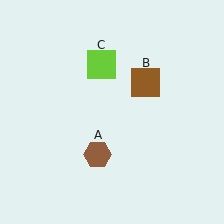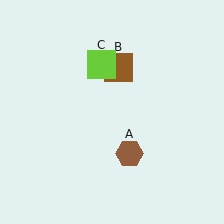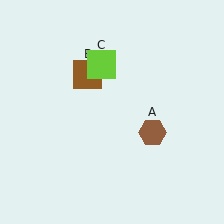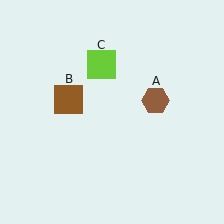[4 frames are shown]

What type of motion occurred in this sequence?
The brown hexagon (object A), brown square (object B) rotated counterclockwise around the center of the scene.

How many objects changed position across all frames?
2 objects changed position: brown hexagon (object A), brown square (object B).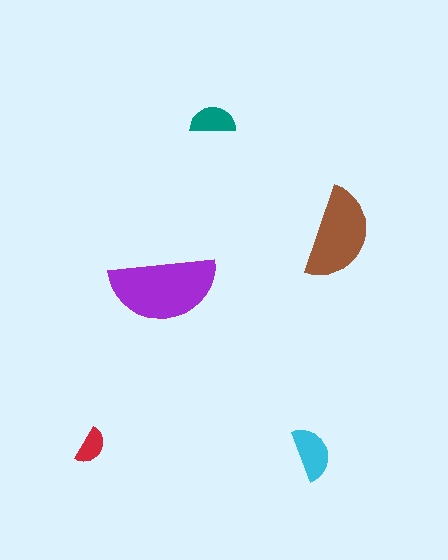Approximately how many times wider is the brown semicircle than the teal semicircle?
About 2 times wider.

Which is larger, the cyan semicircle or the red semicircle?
The cyan one.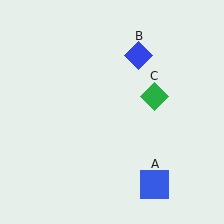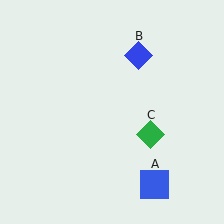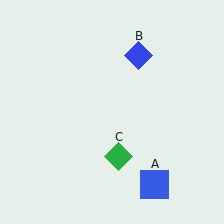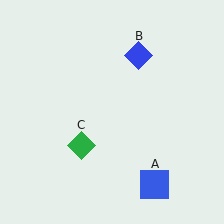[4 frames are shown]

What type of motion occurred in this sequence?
The green diamond (object C) rotated clockwise around the center of the scene.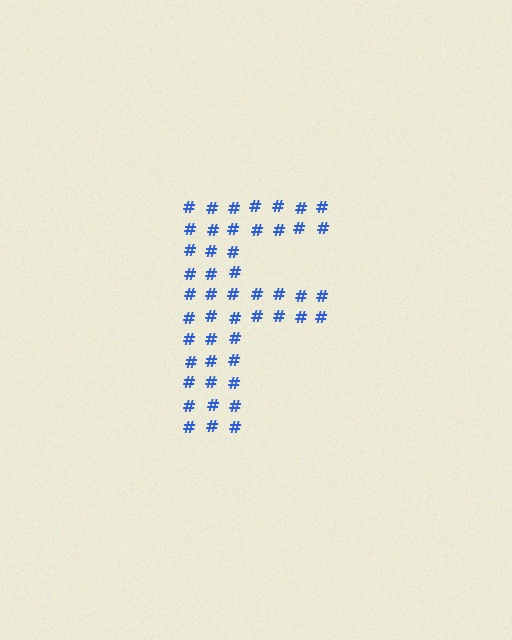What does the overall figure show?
The overall figure shows the letter F.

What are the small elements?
The small elements are hash symbols.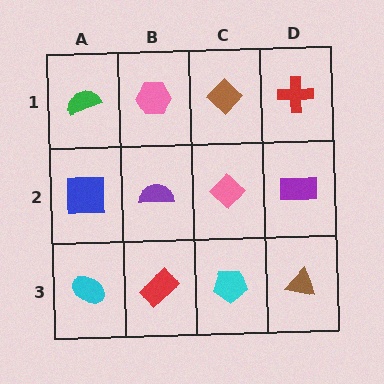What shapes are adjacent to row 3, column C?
A pink diamond (row 2, column C), a red rectangle (row 3, column B), a brown triangle (row 3, column D).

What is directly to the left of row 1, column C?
A pink hexagon.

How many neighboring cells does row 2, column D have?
3.